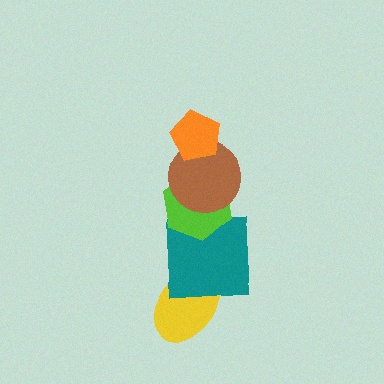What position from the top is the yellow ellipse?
The yellow ellipse is 5th from the top.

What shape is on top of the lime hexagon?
The brown circle is on top of the lime hexagon.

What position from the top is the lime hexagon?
The lime hexagon is 3rd from the top.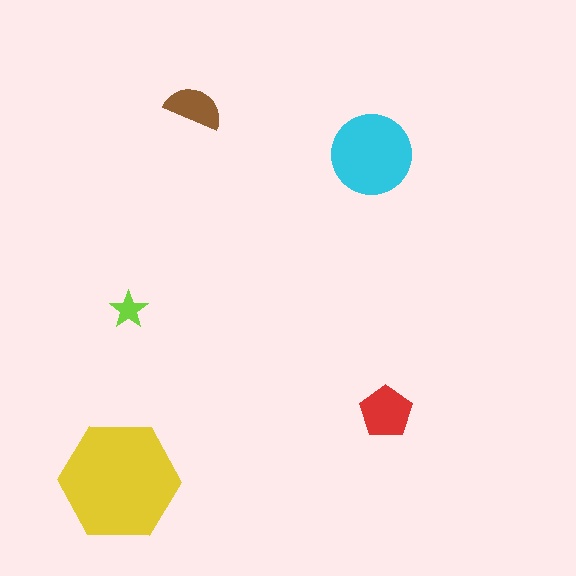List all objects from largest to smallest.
The yellow hexagon, the cyan circle, the red pentagon, the brown semicircle, the lime star.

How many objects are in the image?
There are 5 objects in the image.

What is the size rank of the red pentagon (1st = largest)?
3rd.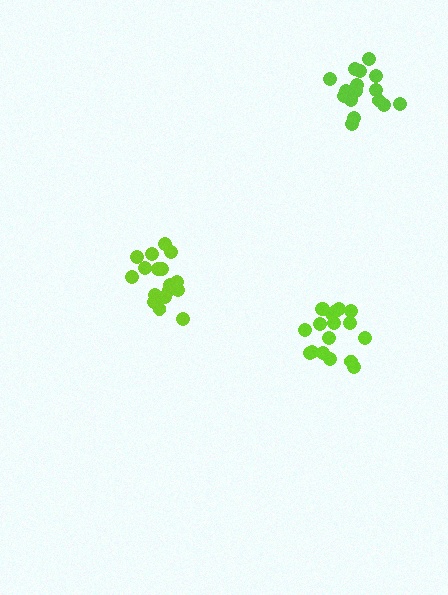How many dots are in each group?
Group 1: 18 dots, Group 2: 16 dots, Group 3: 18 dots (52 total).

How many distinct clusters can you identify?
There are 3 distinct clusters.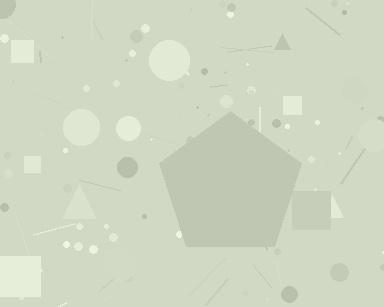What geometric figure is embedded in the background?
A pentagon is embedded in the background.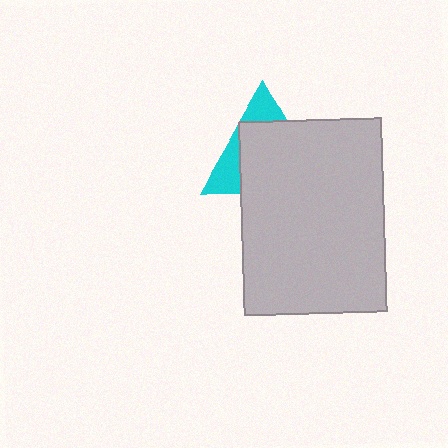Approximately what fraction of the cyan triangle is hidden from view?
Roughly 68% of the cyan triangle is hidden behind the light gray rectangle.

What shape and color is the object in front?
The object in front is a light gray rectangle.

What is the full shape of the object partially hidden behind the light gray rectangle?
The partially hidden object is a cyan triangle.